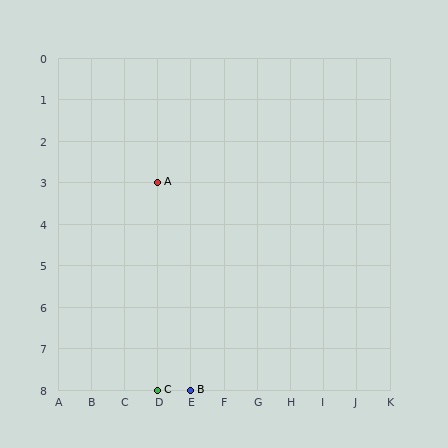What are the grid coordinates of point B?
Point B is at grid coordinates (E, 8).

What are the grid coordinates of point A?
Point A is at grid coordinates (D, 3).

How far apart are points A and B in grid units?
Points A and B are 1 column and 5 rows apart (about 5.1 grid units diagonally).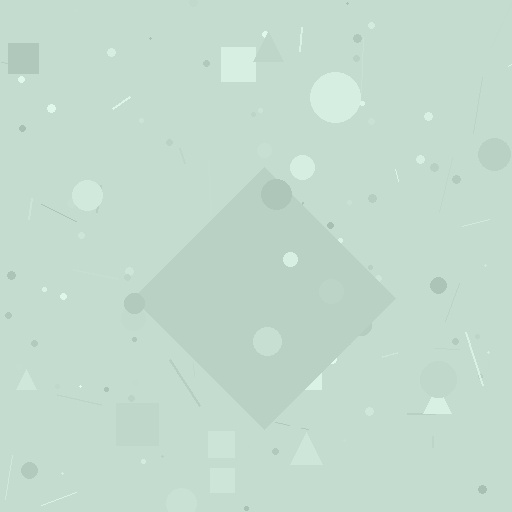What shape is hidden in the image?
A diamond is hidden in the image.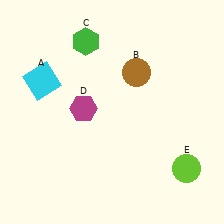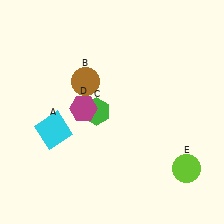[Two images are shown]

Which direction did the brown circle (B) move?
The brown circle (B) moved left.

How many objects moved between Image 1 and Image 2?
3 objects moved between the two images.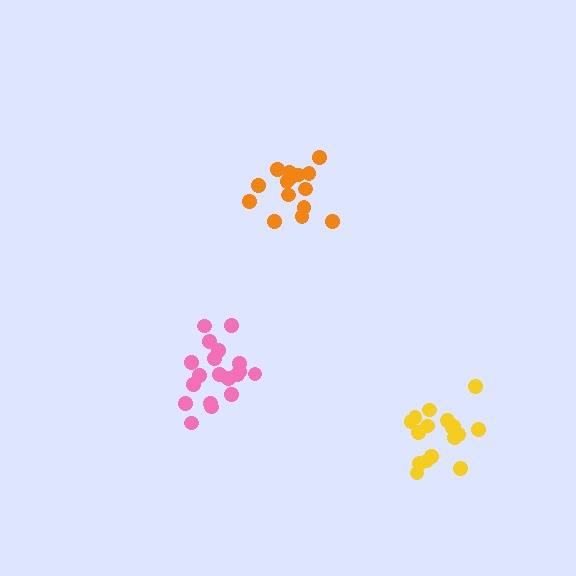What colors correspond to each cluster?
The clusters are colored: pink, orange, yellow.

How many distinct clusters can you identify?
There are 3 distinct clusters.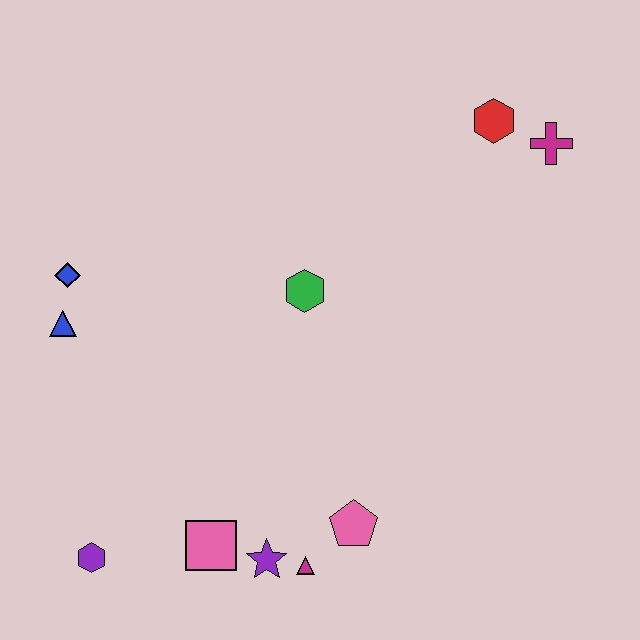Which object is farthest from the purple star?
The magenta cross is farthest from the purple star.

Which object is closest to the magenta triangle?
The purple star is closest to the magenta triangle.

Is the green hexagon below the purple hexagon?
No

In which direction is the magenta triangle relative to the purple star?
The magenta triangle is to the right of the purple star.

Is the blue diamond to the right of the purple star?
No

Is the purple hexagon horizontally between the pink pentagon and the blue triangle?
Yes